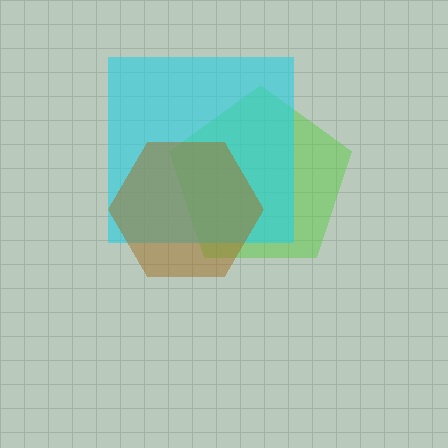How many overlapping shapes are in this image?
There are 3 overlapping shapes in the image.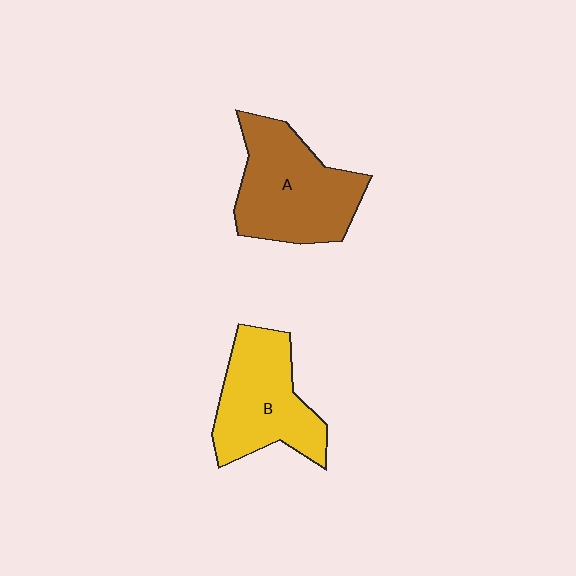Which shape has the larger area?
Shape A (brown).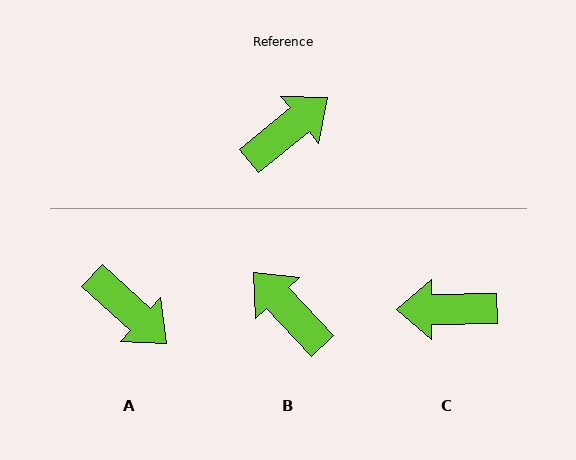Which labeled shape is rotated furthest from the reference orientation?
C, about 142 degrees away.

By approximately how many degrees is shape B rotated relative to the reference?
Approximately 94 degrees counter-clockwise.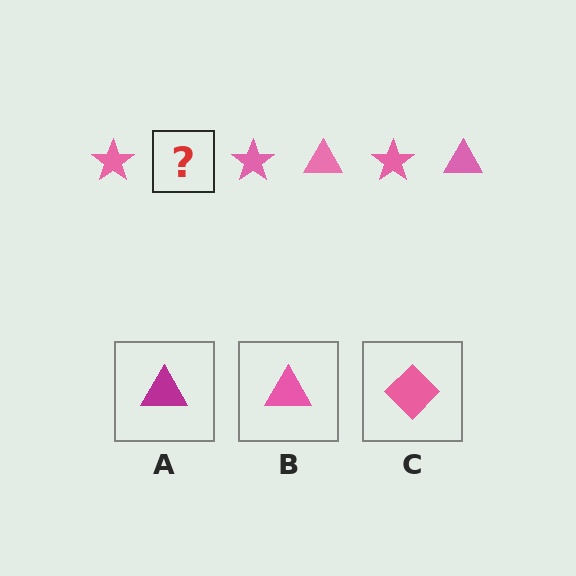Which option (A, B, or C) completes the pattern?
B.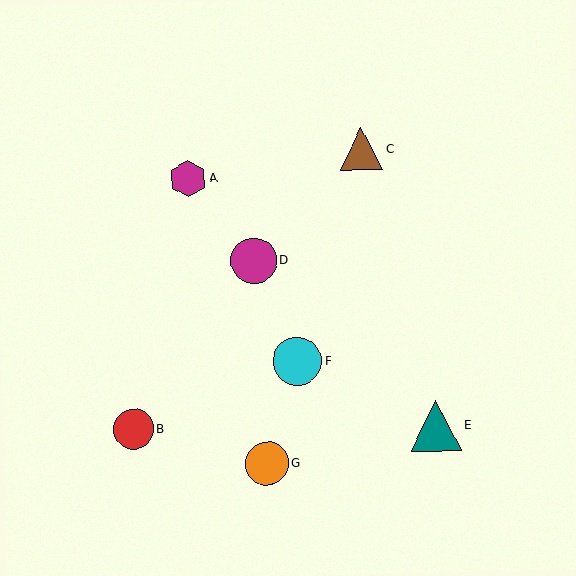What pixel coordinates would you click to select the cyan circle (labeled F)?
Click at (297, 361) to select the cyan circle F.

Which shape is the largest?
The teal triangle (labeled E) is the largest.